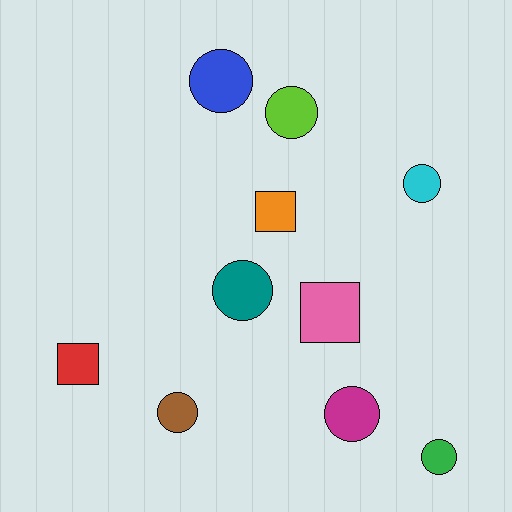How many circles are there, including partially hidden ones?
There are 7 circles.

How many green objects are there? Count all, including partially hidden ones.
There is 1 green object.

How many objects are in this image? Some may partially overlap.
There are 10 objects.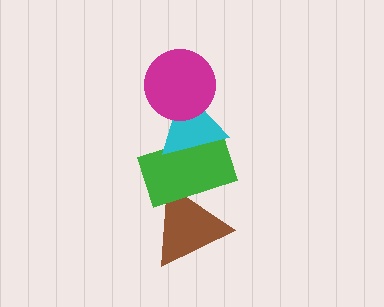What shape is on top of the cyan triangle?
The magenta circle is on top of the cyan triangle.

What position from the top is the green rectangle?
The green rectangle is 3rd from the top.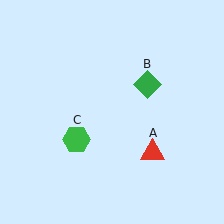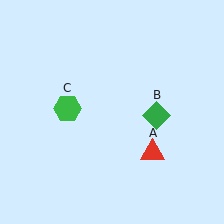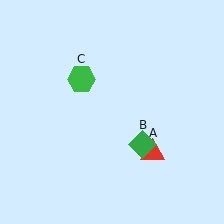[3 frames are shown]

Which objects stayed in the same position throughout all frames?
Red triangle (object A) remained stationary.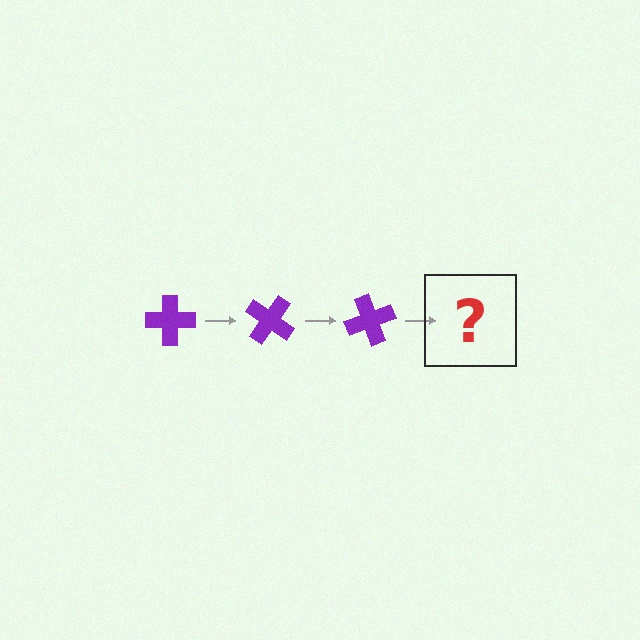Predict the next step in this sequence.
The next step is a purple cross rotated 105 degrees.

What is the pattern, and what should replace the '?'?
The pattern is that the cross rotates 35 degrees each step. The '?' should be a purple cross rotated 105 degrees.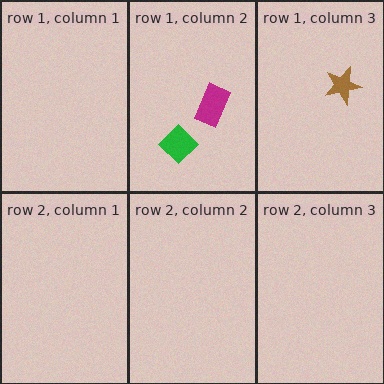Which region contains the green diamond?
The row 1, column 2 region.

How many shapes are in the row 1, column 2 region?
2.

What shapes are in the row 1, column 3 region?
The brown star.